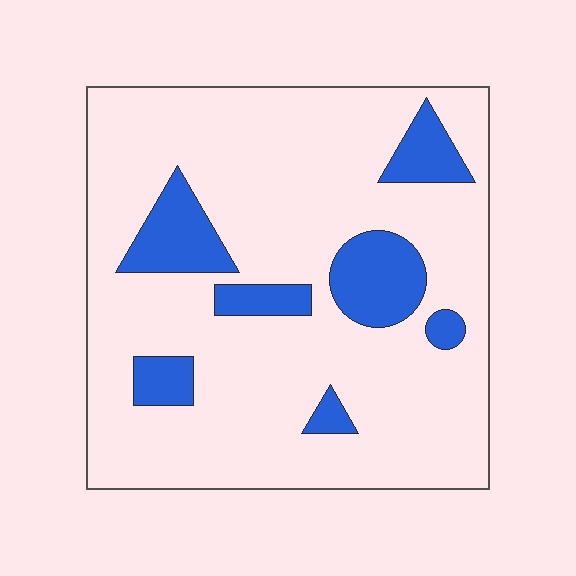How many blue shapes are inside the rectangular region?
7.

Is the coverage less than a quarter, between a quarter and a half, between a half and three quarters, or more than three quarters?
Less than a quarter.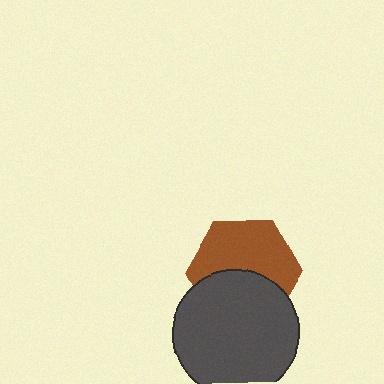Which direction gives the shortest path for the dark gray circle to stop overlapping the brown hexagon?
Moving down gives the shortest separation.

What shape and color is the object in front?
The object in front is a dark gray circle.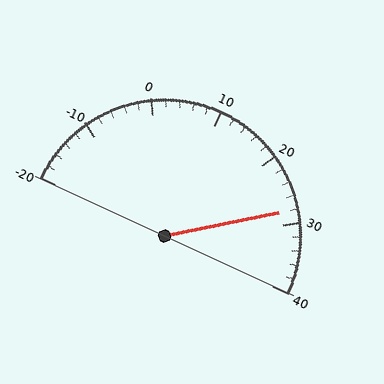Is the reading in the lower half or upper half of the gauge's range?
The reading is in the upper half of the range (-20 to 40).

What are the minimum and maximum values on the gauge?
The gauge ranges from -20 to 40.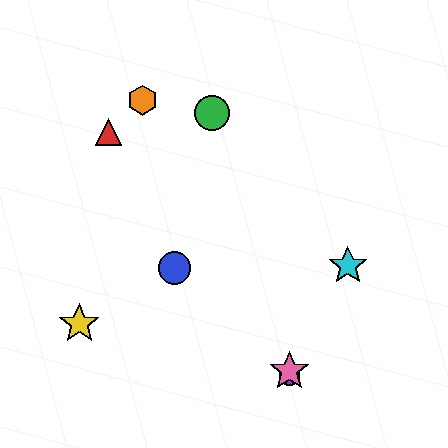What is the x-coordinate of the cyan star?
The cyan star is at x≈348.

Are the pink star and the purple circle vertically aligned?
Yes, both are at x≈289.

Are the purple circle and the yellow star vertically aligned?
No, the purple circle is at x≈289 and the yellow star is at x≈79.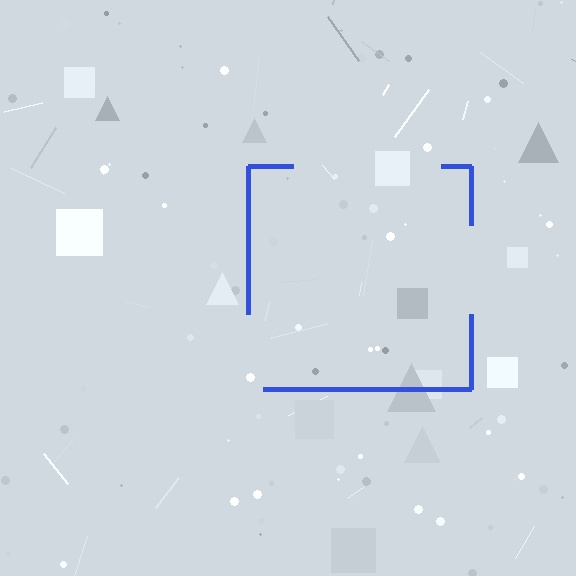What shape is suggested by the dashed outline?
The dashed outline suggests a square.